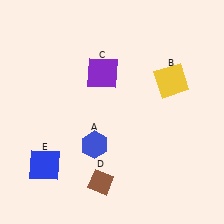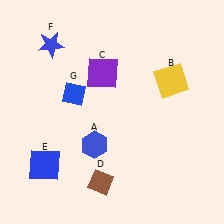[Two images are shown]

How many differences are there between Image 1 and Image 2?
There are 2 differences between the two images.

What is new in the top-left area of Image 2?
A blue diamond (G) was added in the top-left area of Image 2.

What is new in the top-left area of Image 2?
A blue star (F) was added in the top-left area of Image 2.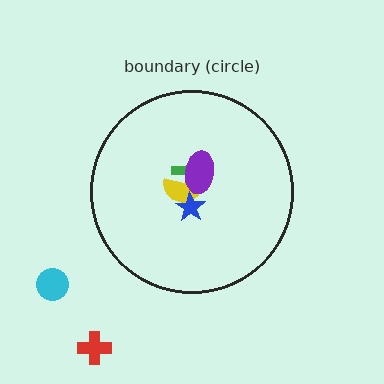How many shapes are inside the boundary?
4 inside, 2 outside.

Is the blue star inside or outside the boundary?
Inside.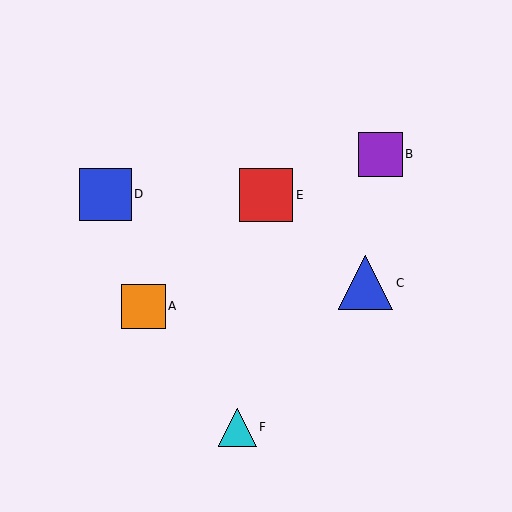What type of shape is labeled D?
Shape D is a blue square.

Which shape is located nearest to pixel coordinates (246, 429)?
The cyan triangle (labeled F) at (238, 427) is nearest to that location.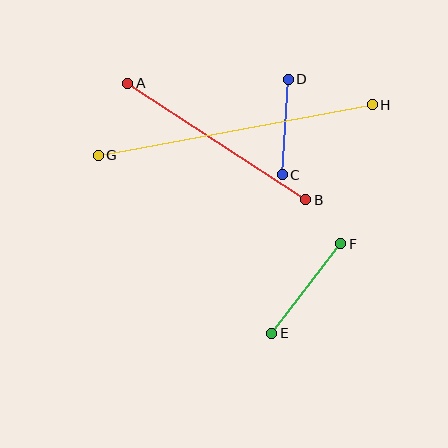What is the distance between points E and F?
The distance is approximately 113 pixels.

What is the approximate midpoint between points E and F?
The midpoint is at approximately (306, 288) pixels.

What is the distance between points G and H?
The distance is approximately 278 pixels.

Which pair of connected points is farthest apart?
Points G and H are farthest apart.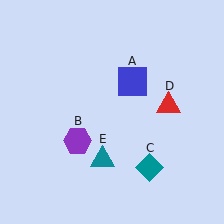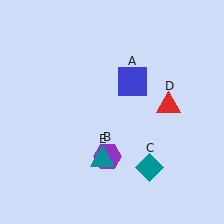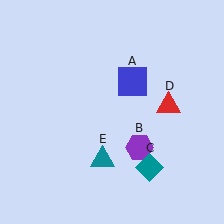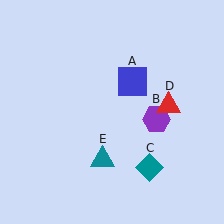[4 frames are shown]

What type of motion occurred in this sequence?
The purple hexagon (object B) rotated counterclockwise around the center of the scene.